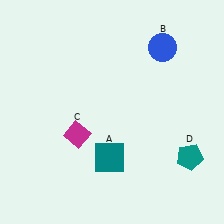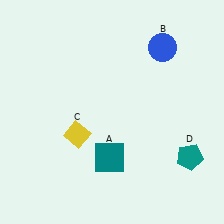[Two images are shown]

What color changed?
The diamond (C) changed from magenta in Image 1 to yellow in Image 2.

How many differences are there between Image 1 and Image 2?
There is 1 difference between the two images.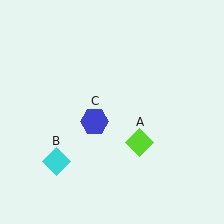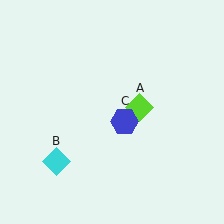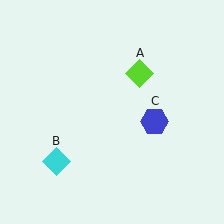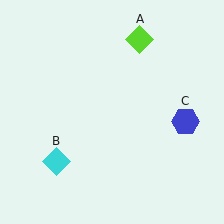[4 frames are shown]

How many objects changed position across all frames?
2 objects changed position: lime diamond (object A), blue hexagon (object C).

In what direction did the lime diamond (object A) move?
The lime diamond (object A) moved up.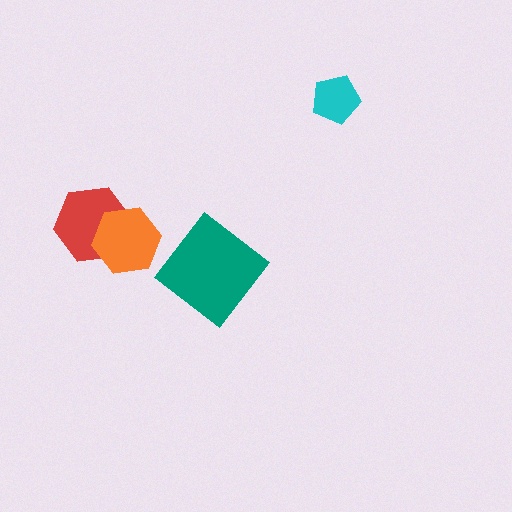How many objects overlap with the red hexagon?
1 object overlaps with the red hexagon.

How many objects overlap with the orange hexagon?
1 object overlaps with the orange hexagon.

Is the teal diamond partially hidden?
No, no other shape covers it.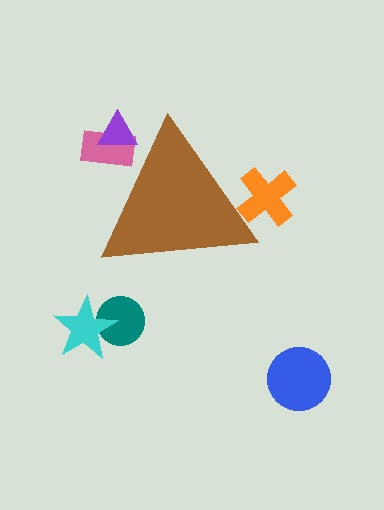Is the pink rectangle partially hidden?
Yes, the pink rectangle is partially hidden behind the brown triangle.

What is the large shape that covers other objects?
A brown triangle.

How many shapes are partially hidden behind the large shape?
3 shapes are partially hidden.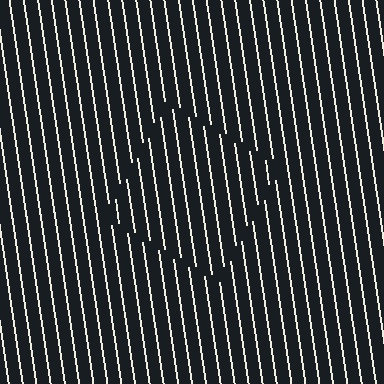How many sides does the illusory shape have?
4 sides — the line-ends trace a square.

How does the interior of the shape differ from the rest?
The interior of the shape contains the same grating, shifted by half a period — the contour is defined by the phase discontinuity where line-ends from the inner and outer gratings abut.